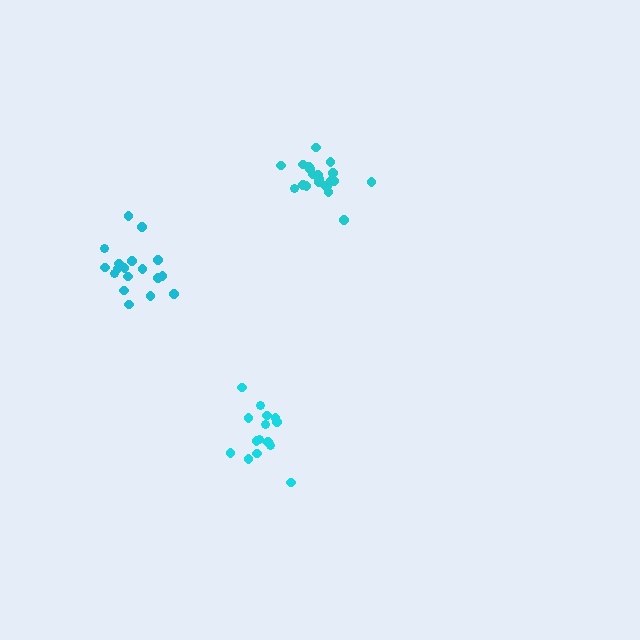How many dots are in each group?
Group 1: 15 dots, Group 2: 21 dots, Group 3: 18 dots (54 total).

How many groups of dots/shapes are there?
There are 3 groups.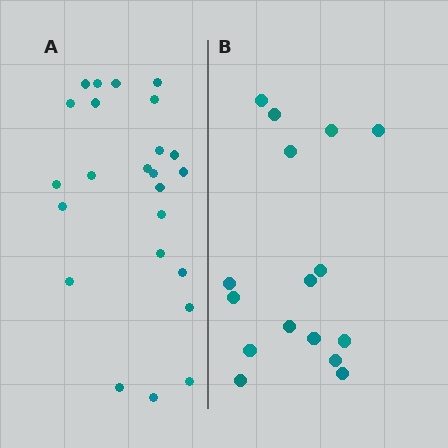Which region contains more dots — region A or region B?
Region A (the left region) has more dots.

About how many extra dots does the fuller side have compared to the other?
Region A has roughly 8 or so more dots than region B.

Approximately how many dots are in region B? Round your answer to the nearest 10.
About 20 dots. (The exact count is 16, which rounds to 20.)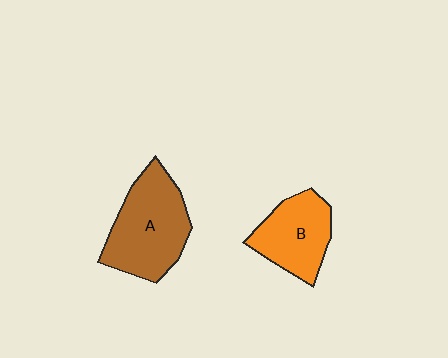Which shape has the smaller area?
Shape B (orange).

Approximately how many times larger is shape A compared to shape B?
Approximately 1.3 times.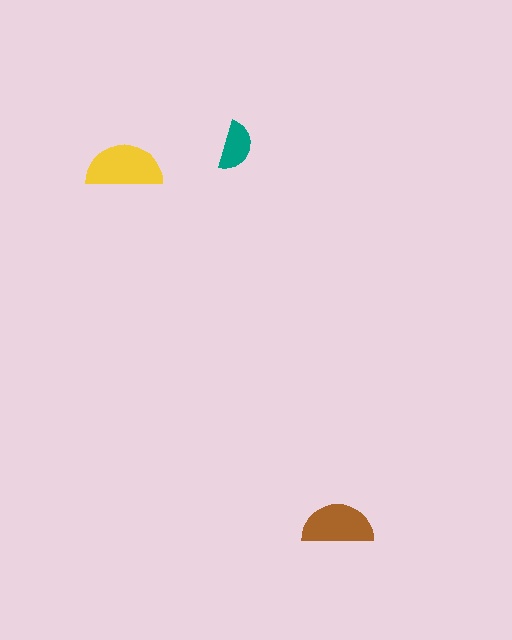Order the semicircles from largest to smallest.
the yellow one, the brown one, the teal one.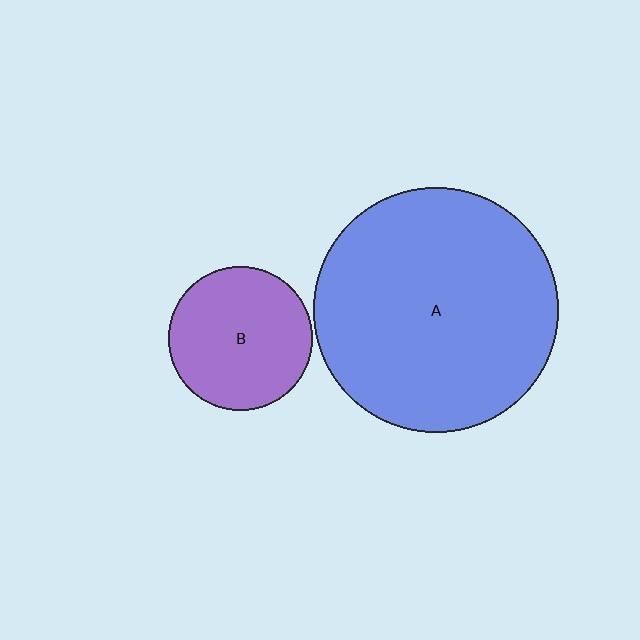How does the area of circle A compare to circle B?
Approximately 2.9 times.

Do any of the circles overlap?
No, none of the circles overlap.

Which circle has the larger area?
Circle A (blue).